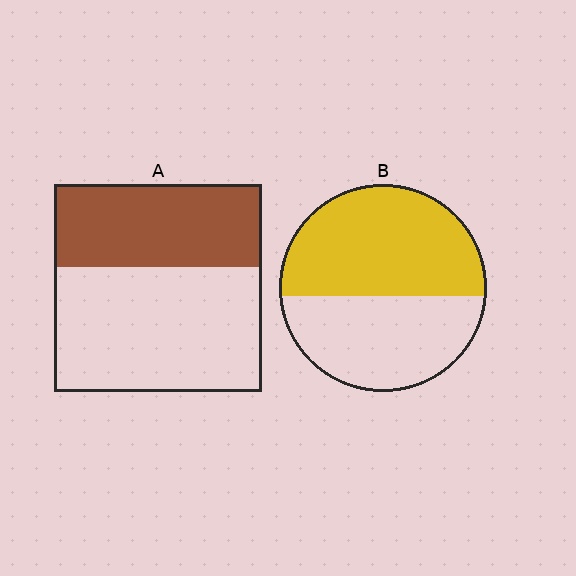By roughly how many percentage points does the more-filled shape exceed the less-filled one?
By roughly 15 percentage points (B over A).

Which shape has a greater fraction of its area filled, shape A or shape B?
Shape B.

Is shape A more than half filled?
No.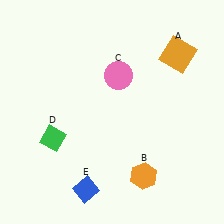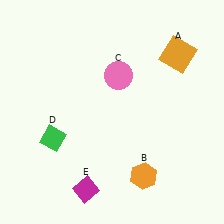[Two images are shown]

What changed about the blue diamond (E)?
In Image 1, E is blue. In Image 2, it changed to magenta.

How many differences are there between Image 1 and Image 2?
There is 1 difference between the two images.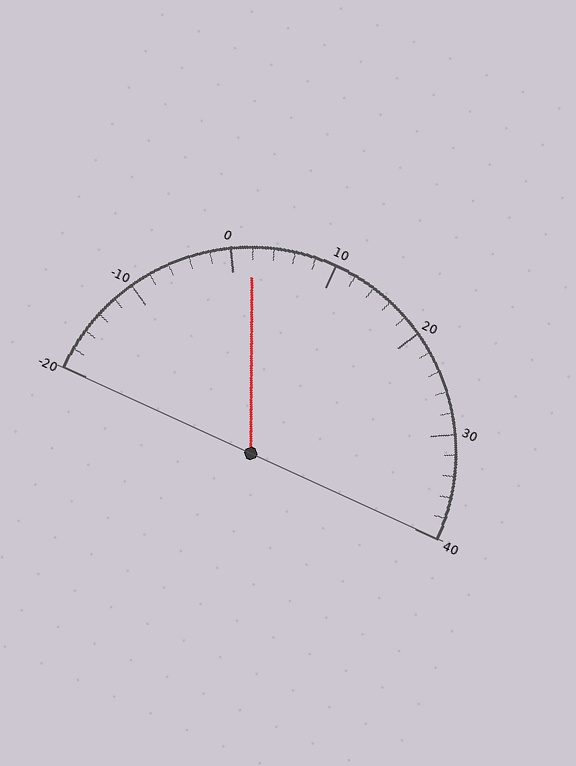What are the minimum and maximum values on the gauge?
The gauge ranges from -20 to 40.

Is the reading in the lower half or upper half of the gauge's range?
The reading is in the lower half of the range (-20 to 40).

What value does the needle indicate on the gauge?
The needle indicates approximately 2.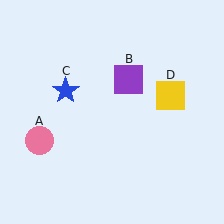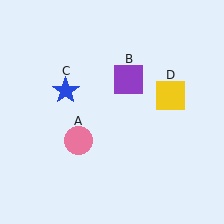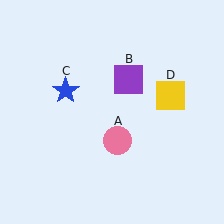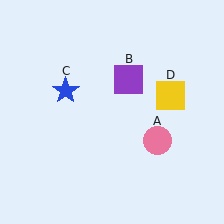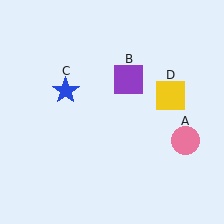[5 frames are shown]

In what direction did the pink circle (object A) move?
The pink circle (object A) moved right.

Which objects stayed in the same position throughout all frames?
Purple square (object B) and blue star (object C) and yellow square (object D) remained stationary.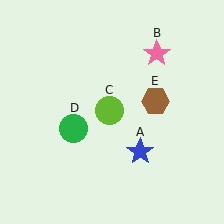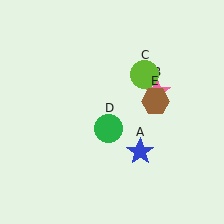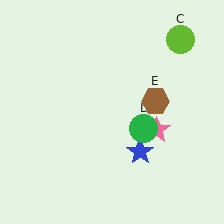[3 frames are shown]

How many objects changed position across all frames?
3 objects changed position: pink star (object B), lime circle (object C), green circle (object D).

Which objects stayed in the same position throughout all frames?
Blue star (object A) and brown hexagon (object E) remained stationary.